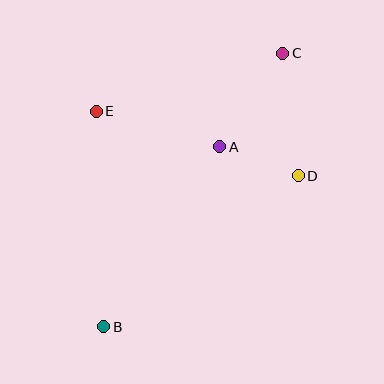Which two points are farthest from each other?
Points B and C are farthest from each other.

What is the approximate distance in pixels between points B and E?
The distance between B and E is approximately 216 pixels.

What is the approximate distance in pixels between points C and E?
The distance between C and E is approximately 195 pixels.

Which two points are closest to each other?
Points A and D are closest to each other.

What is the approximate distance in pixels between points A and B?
The distance between A and B is approximately 214 pixels.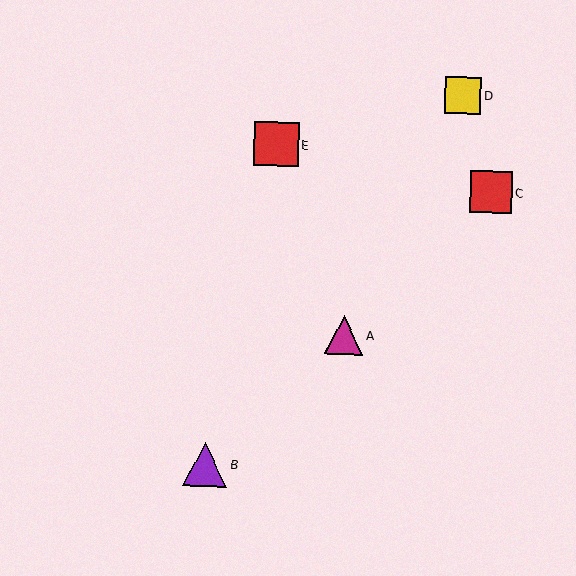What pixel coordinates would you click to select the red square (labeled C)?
Click at (491, 192) to select the red square C.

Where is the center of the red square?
The center of the red square is at (276, 144).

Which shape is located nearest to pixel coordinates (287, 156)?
The red square (labeled E) at (276, 144) is nearest to that location.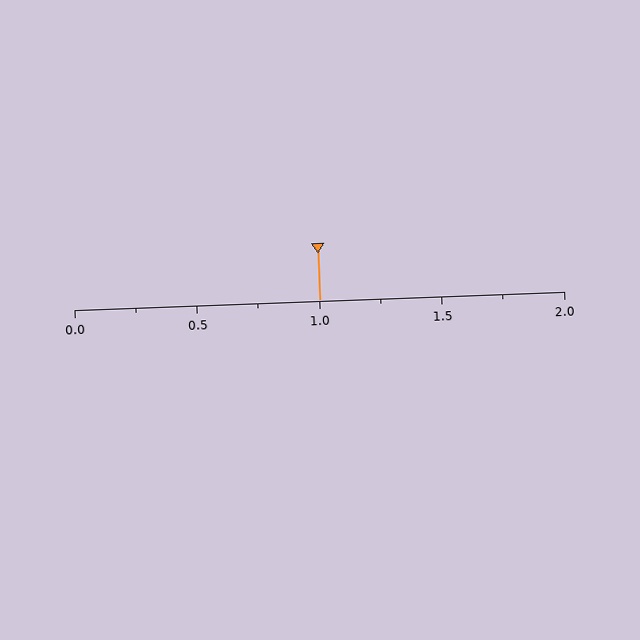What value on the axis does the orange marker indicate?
The marker indicates approximately 1.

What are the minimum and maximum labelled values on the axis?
The axis runs from 0.0 to 2.0.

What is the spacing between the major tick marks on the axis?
The major ticks are spaced 0.5 apart.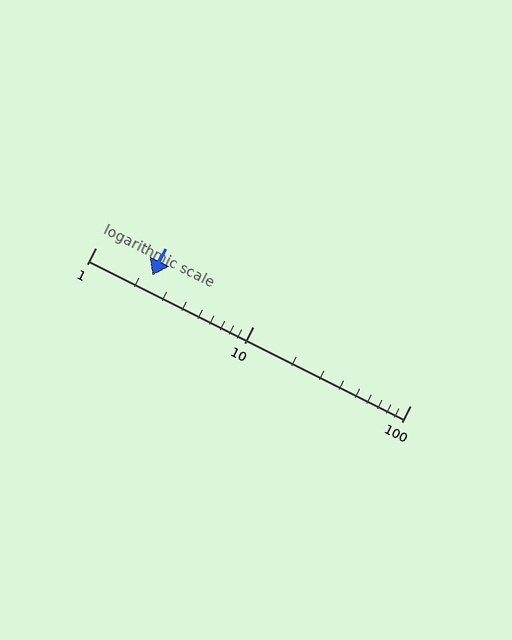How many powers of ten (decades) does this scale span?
The scale spans 2 decades, from 1 to 100.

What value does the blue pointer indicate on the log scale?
The pointer indicates approximately 2.3.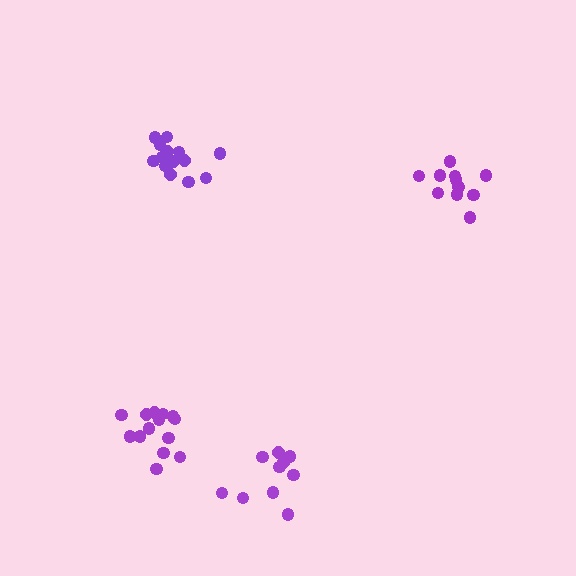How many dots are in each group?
Group 1: 14 dots, Group 2: 14 dots, Group 3: 10 dots, Group 4: 11 dots (49 total).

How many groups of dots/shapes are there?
There are 4 groups.